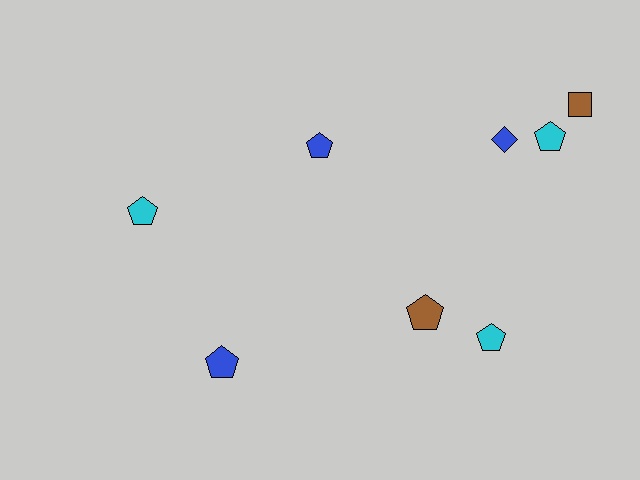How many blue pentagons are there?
There are 2 blue pentagons.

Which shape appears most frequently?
Pentagon, with 6 objects.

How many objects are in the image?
There are 8 objects.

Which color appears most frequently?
Blue, with 3 objects.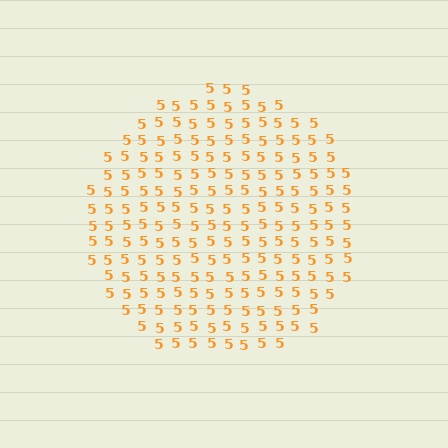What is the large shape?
The large shape is a circle.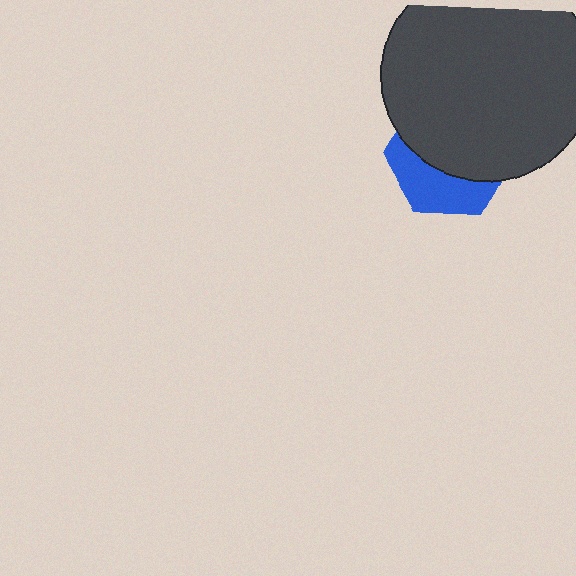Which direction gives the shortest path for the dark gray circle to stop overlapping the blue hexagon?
Moving up gives the shortest separation.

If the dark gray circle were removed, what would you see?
You would see the complete blue hexagon.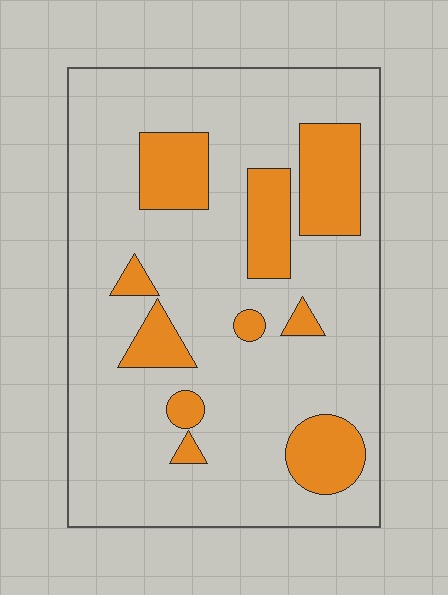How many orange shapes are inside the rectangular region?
10.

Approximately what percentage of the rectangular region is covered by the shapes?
Approximately 20%.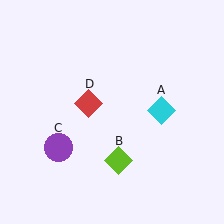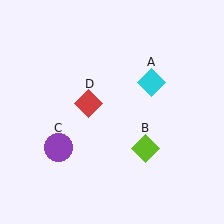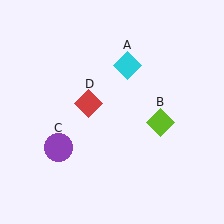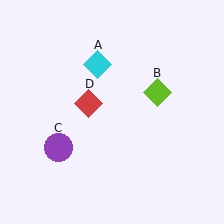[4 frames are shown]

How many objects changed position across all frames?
2 objects changed position: cyan diamond (object A), lime diamond (object B).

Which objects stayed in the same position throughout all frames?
Purple circle (object C) and red diamond (object D) remained stationary.